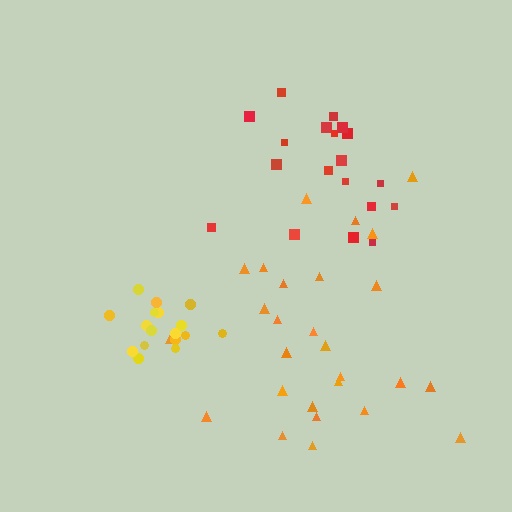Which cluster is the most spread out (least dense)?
Orange.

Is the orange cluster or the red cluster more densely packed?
Red.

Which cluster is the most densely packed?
Yellow.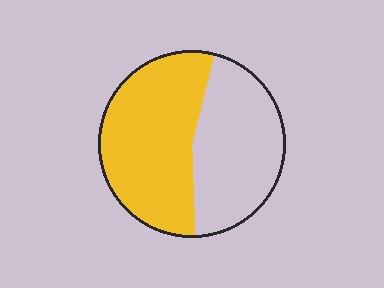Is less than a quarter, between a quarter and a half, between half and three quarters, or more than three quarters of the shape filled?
Between half and three quarters.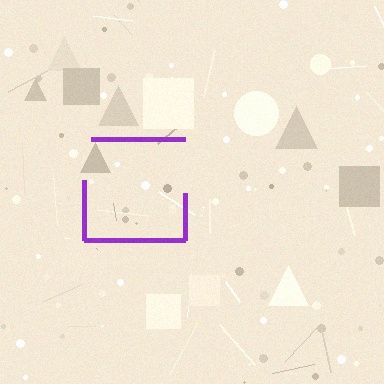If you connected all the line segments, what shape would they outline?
They would outline a square.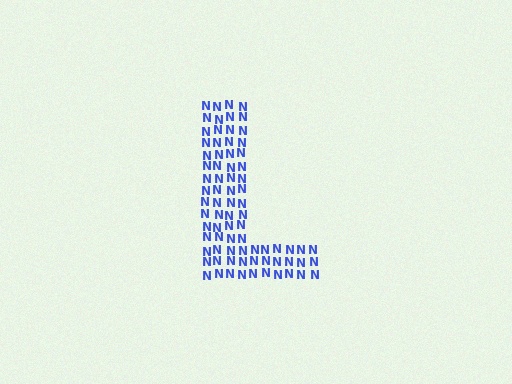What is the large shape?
The large shape is the letter L.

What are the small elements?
The small elements are letter N's.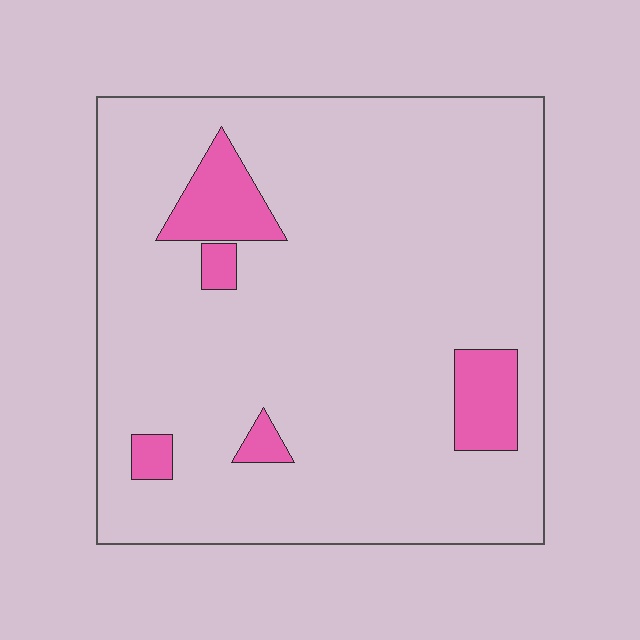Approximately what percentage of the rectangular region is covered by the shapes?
Approximately 10%.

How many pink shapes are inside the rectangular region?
5.